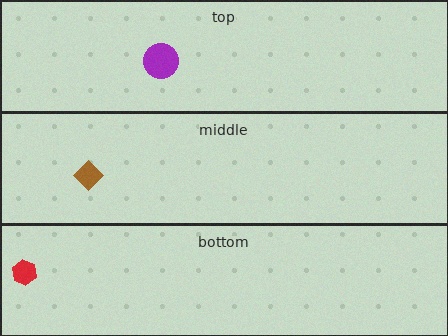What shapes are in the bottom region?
The red hexagon.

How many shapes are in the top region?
1.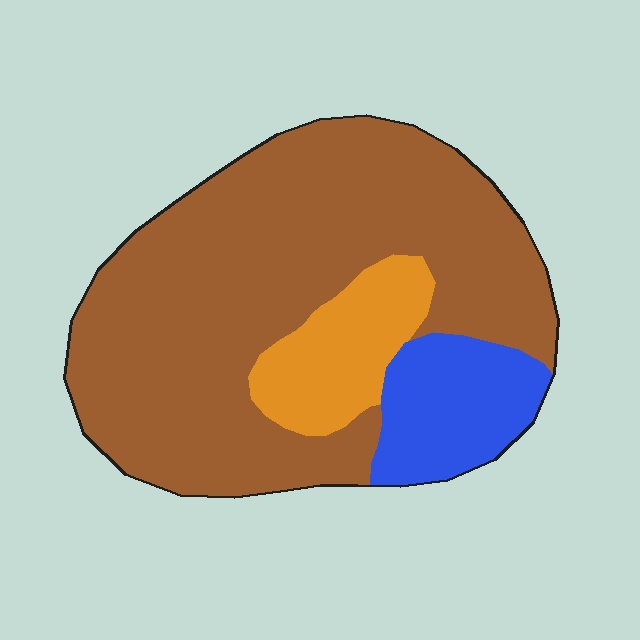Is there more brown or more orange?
Brown.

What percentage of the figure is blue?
Blue takes up about one eighth (1/8) of the figure.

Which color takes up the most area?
Brown, at roughly 75%.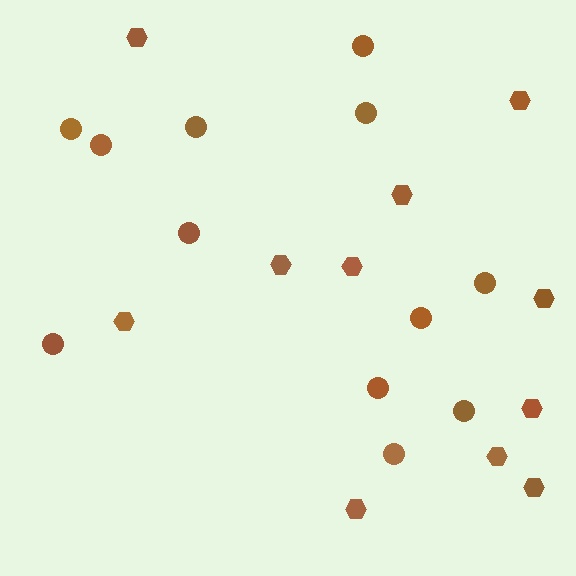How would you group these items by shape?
There are 2 groups: one group of circles (12) and one group of hexagons (11).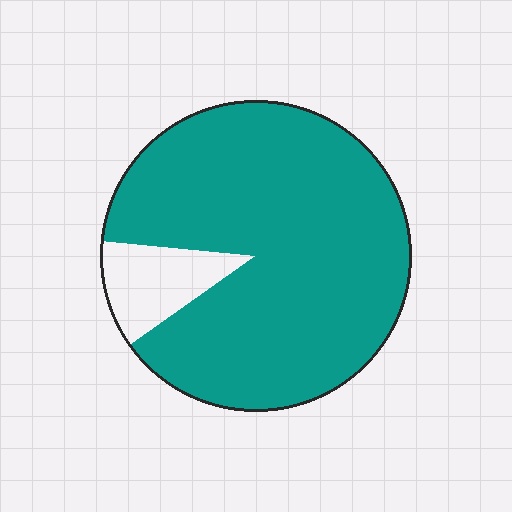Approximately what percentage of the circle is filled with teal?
Approximately 90%.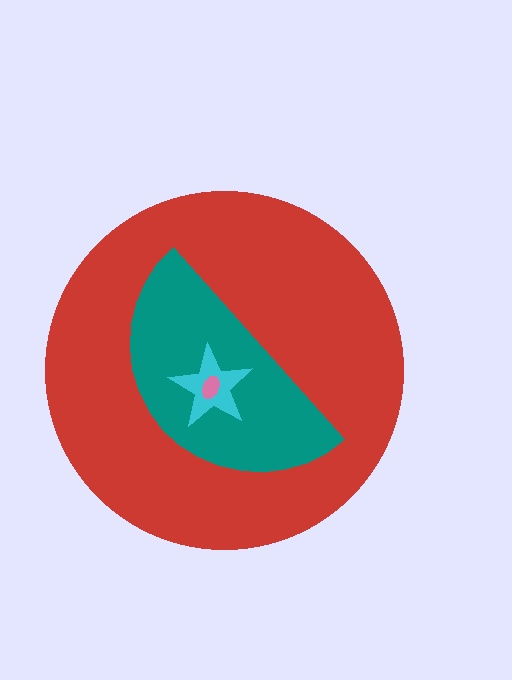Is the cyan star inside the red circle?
Yes.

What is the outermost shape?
The red circle.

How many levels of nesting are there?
4.